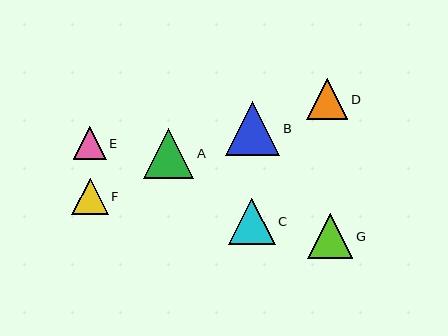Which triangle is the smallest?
Triangle E is the smallest with a size of approximately 33 pixels.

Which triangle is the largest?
Triangle B is the largest with a size of approximately 54 pixels.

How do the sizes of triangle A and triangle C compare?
Triangle A and triangle C are approximately the same size.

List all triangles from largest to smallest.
From largest to smallest: B, A, C, G, D, F, E.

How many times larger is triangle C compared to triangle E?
Triangle C is approximately 1.4 times the size of triangle E.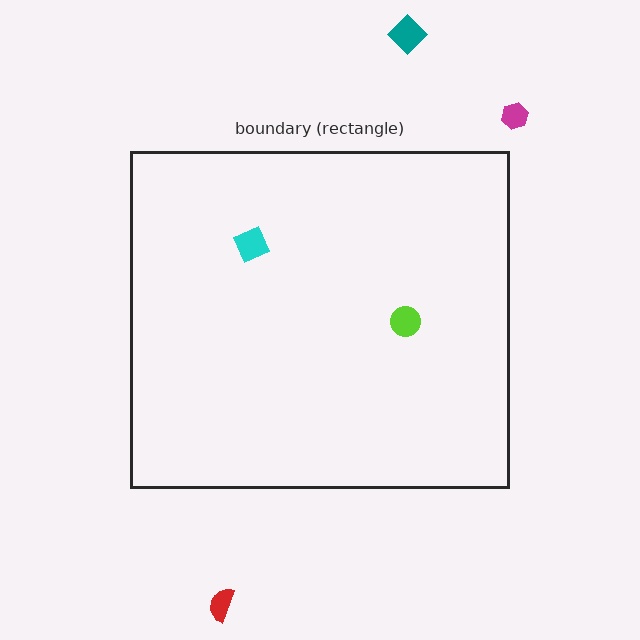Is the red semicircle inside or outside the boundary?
Outside.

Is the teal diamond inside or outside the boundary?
Outside.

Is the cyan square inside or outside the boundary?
Inside.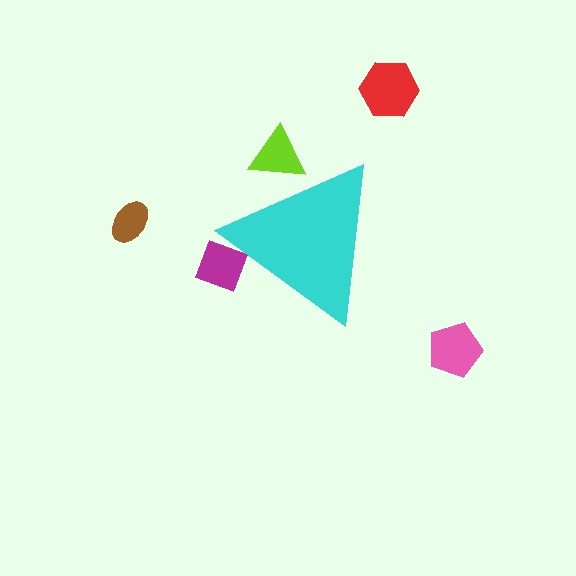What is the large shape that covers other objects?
A cyan triangle.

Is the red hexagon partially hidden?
No, the red hexagon is fully visible.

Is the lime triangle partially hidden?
Yes, the lime triangle is partially hidden behind the cyan triangle.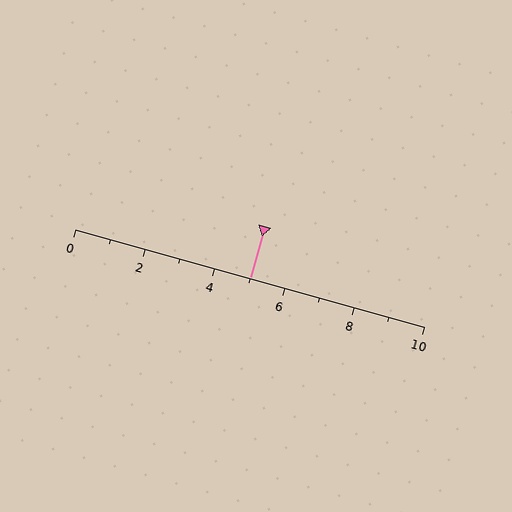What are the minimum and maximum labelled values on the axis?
The axis runs from 0 to 10.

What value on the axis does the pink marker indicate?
The marker indicates approximately 5.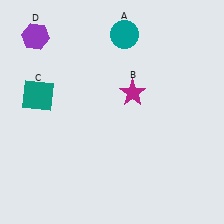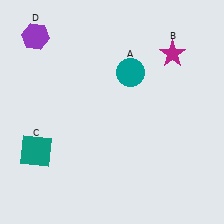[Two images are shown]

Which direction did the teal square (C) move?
The teal square (C) moved down.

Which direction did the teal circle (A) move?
The teal circle (A) moved down.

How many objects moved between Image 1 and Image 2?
3 objects moved between the two images.